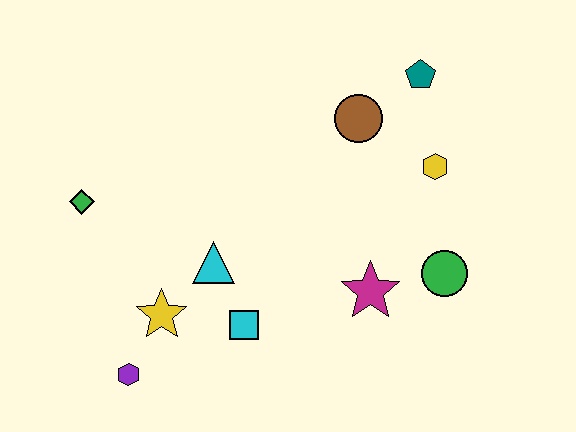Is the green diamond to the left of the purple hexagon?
Yes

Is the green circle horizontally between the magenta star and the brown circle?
No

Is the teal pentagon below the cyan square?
No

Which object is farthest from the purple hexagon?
The teal pentagon is farthest from the purple hexagon.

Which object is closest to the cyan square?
The cyan triangle is closest to the cyan square.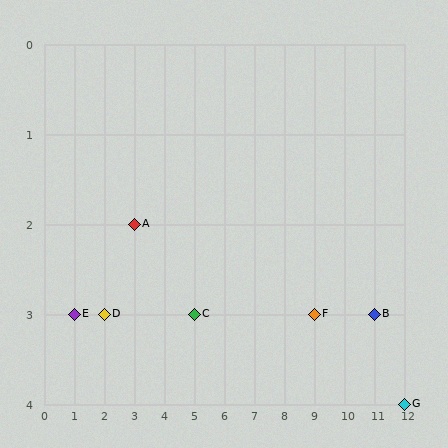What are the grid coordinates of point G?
Point G is at grid coordinates (12, 4).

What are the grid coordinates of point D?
Point D is at grid coordinates (2, 3).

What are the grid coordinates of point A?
Point A is at grid coordinates (3, 2).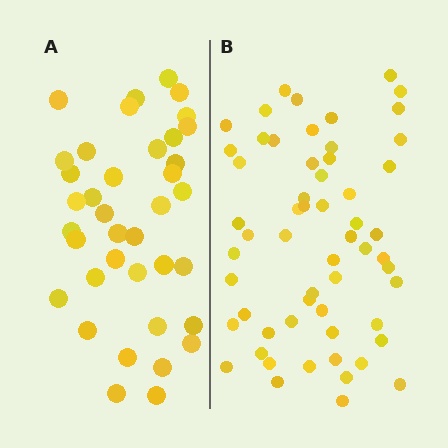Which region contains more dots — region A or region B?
Region B (the right region) has more dots.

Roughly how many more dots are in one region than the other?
Region B has approximately 20 more dots than region A.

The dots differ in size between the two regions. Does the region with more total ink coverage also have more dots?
No. Region A has more total ink coverage because its dots are larger, but region B actually contains more individual dots. Total area can be misleading — the number of items is what matters here.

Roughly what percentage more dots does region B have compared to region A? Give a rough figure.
About 55% more.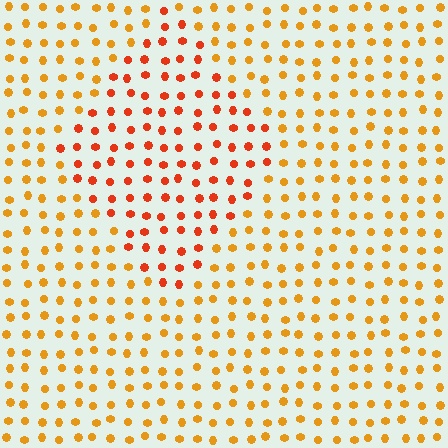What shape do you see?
I see a diamond.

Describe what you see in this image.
The image is filled with small orange elements in a uniform arrangement. A diamond-shaped region is visible where the elements are tinted to a slightly different hue, forming a subtle color boundary.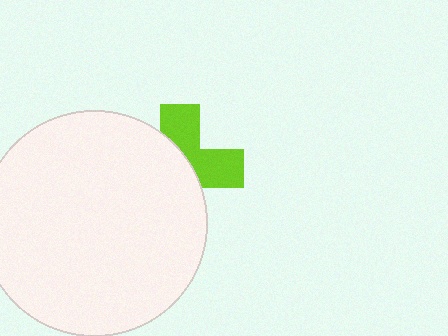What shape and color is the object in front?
The object in front is a white circle.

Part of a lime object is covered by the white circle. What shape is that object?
It is a cross.